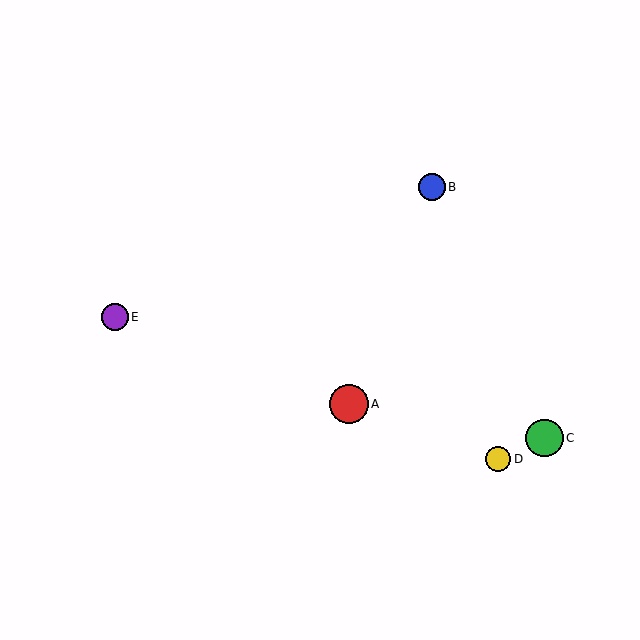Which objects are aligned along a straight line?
Objects A, D, E are aligned along a straight line.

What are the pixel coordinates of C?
Object C is at (544, 438).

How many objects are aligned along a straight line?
3 objects (A, D, E) are aligned along a straight line.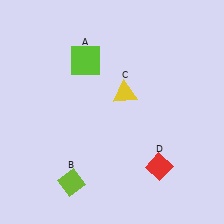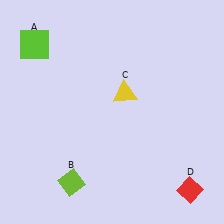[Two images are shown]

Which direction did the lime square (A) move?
The lime square (A) moved left.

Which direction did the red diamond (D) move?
The red diamond (D) moved right.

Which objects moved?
The objects that moved are: the lime square (A), the red diamond (D).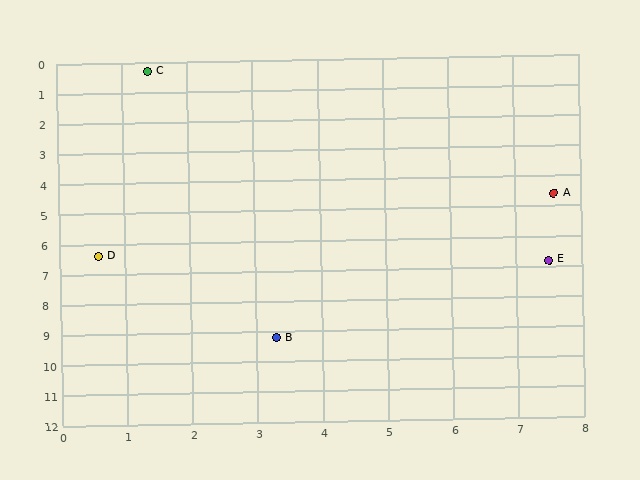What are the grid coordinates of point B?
Point B is at approximately (3.3, 9.2).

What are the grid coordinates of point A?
Point A is at approximately (7.6, 4.6).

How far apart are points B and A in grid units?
Points B and A are about 6.3 grid units apart.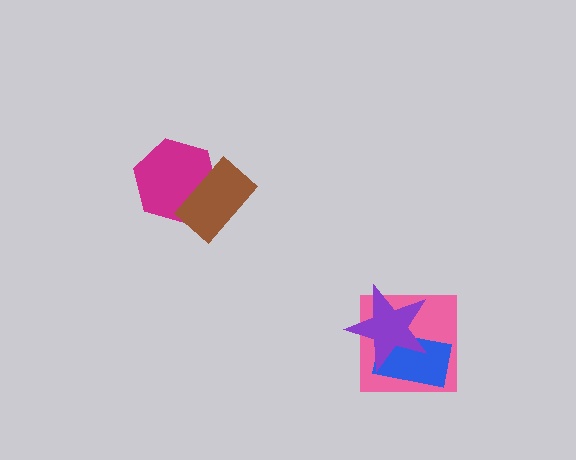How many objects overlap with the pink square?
2 objects overlap with the pink square.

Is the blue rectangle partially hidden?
Yes, it is partially covered by another shape.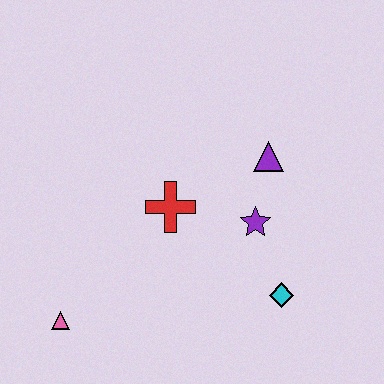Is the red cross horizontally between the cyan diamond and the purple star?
No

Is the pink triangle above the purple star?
No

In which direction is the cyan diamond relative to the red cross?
The cyan diamond is to the right of the red cross.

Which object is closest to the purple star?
The purple triangle is closest to the purple star.